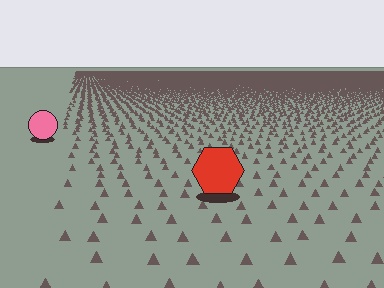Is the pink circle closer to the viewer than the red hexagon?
No. The red hexagon is closer — you can tell from the texture gradient: the ground texture is coarser near it.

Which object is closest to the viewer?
The red hexagon is closest. The texture marks near it are larger and more spread out.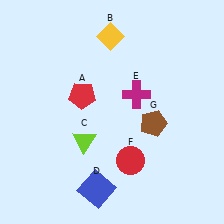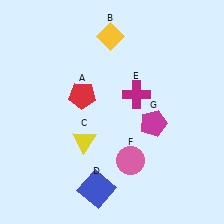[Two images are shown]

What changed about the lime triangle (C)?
In Image 1, C is lime. In Image 2, it changed to yellow.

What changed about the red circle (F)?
In Image 1, F is red. In Image 2, it changed to pink.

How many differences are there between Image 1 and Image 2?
There are 3 differences between the two images.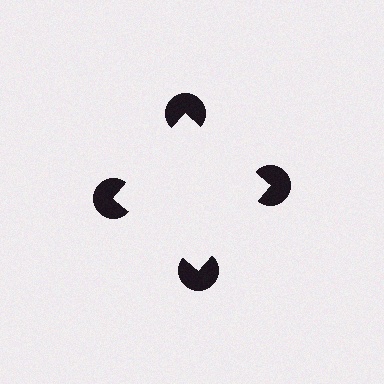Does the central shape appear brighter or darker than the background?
It typically appears slightly brighter than the background, even though no actual brightness change is drawn.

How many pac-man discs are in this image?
There are 4 — one at each vertex of the illusory square.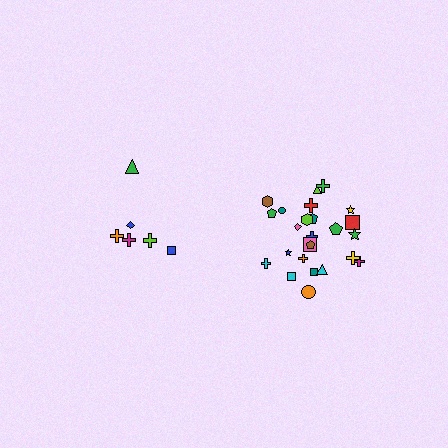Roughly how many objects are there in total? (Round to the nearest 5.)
Roughly 30 objects in total.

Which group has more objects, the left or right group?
The right group.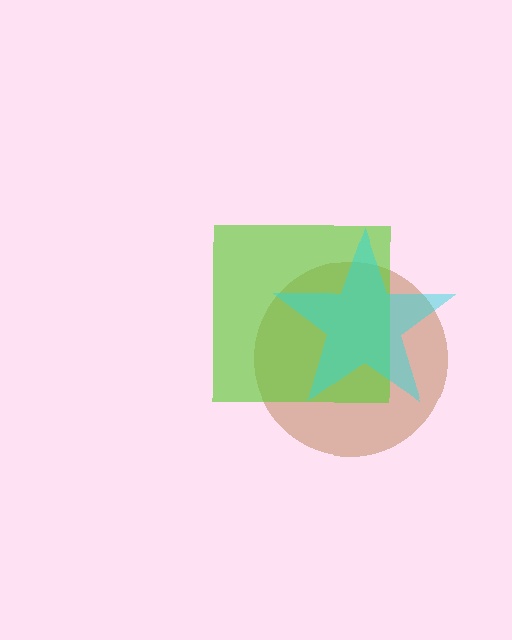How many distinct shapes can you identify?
There are 3 distinct shapes: a brown circle, a lime square, a cyan star.